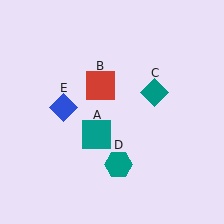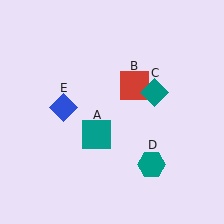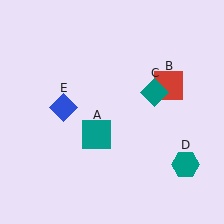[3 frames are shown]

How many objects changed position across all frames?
2 objects changed position: red square (object B), teal hexagon (object D).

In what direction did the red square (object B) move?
The red square (object B) moved right.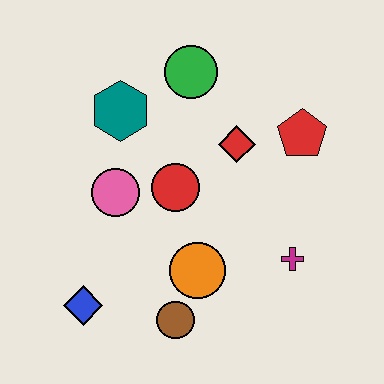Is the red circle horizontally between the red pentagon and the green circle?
No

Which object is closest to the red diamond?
The red pentagon is closest to the red diamond.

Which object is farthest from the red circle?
The blue diamond is farthest from the red circle.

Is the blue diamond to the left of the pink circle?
Yes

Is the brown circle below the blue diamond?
Yes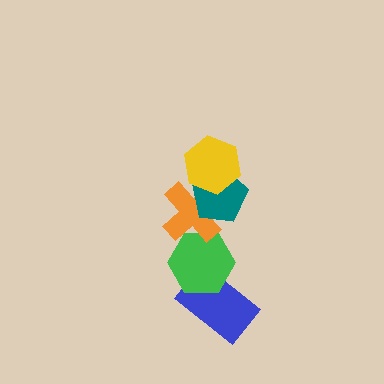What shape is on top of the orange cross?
The teal pentagon is on top of the orange cross.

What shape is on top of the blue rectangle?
The green hexagon is on top of the blue rectangle.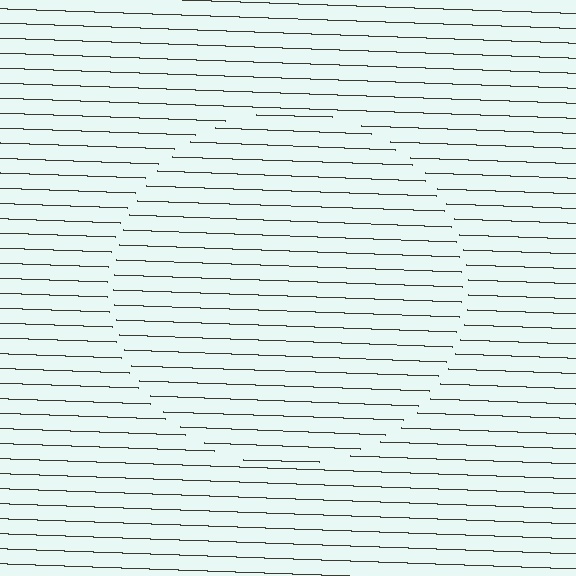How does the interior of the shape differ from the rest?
The interior of the shape contains the same grating, shifted by half a period — the contour is defined by the phase discontinuity where line-ends from the inner and outer gratings abut.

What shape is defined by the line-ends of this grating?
An illusory circle. The interior of the shape contains the same grating, shifted by half a period — the contour is defined by the phase discontinuity where line-ends from the inner and outer gratings abut.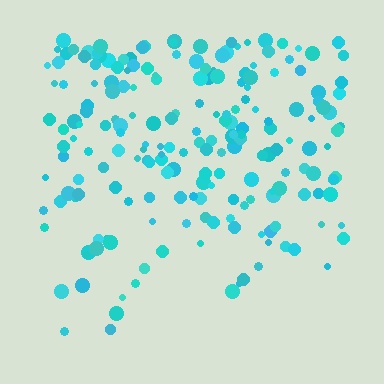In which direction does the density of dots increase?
From bottom to top, with the top side densest.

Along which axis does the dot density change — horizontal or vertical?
Vertical.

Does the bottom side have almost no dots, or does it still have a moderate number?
Still a moderate number, just noticeably fewer than the top.